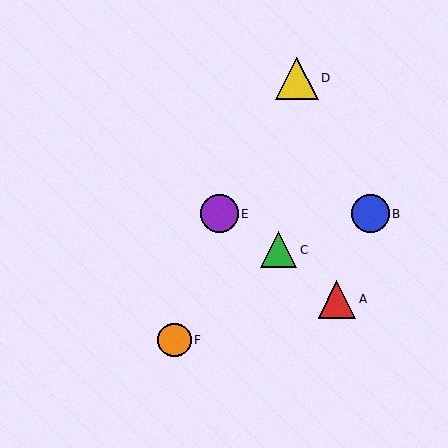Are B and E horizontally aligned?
Yes, both are at y≈214.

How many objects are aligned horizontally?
2 objects (B, E) are aligned horizontally.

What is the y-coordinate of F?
Object F is at y≈340.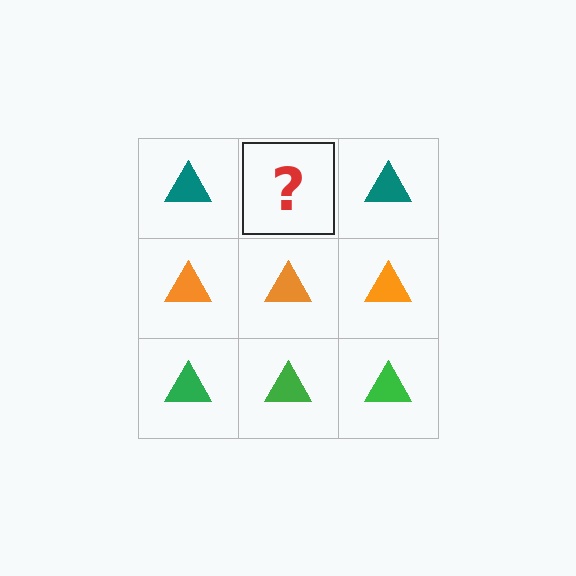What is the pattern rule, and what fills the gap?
The rule is that each row has a consistent color. The gap should be filled with a teal triangle.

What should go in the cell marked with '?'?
The missing cell should contain a teal triangle.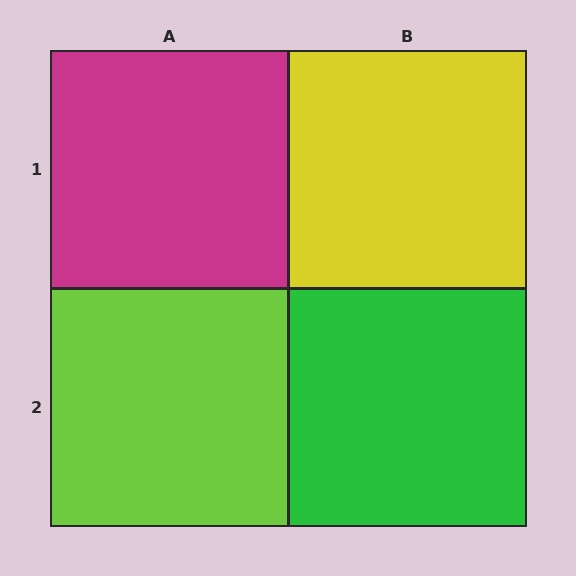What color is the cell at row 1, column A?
Magenta.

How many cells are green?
1 cell is green.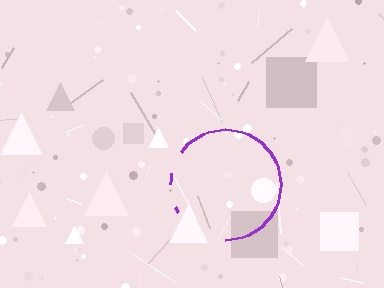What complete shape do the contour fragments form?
The contour fragments form a circle.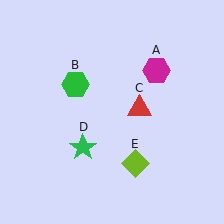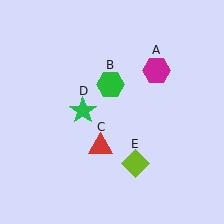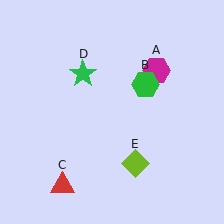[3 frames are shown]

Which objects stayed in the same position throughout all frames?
Magenta hexagon (object A) and lime diamond (object E) remained stationary.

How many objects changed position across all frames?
3 objects changed position: green hexagon (object B), red triangle (object C), green star (object D).